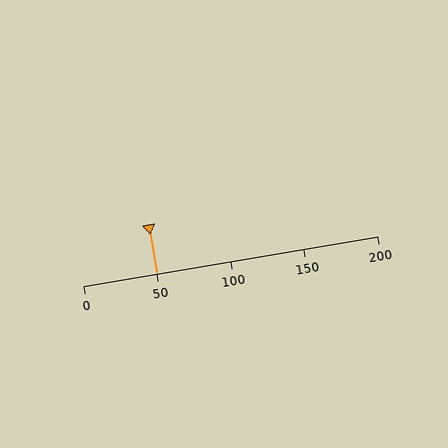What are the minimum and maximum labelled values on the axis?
The axis runs from 0 to 200.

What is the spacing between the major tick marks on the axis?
The major ticks are spaced 50 apart.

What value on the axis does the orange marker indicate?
The marker indicates approximately 50.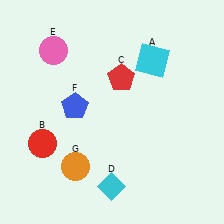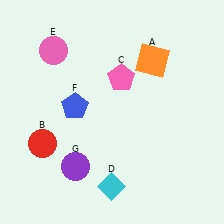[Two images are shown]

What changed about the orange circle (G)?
In Image 1, G is orange. In Image 2, it changed to purple.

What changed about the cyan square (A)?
In Image 1, A is cyan. In Image 2, it changed to orange.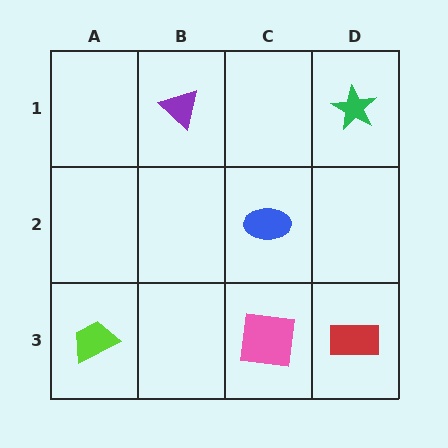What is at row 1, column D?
A green star.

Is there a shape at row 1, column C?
No, that cell is empty.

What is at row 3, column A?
A lime trapezoid.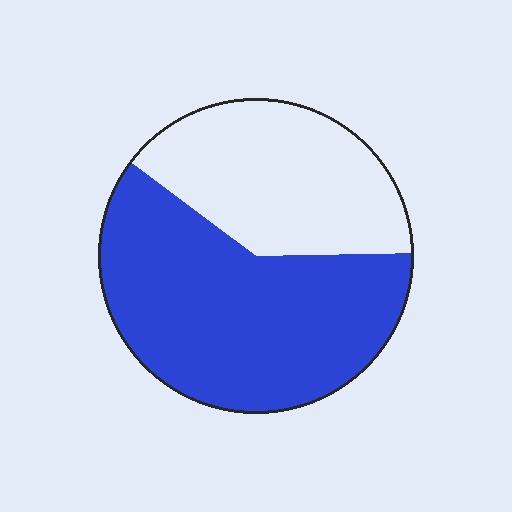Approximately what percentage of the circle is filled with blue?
Approximately 60%.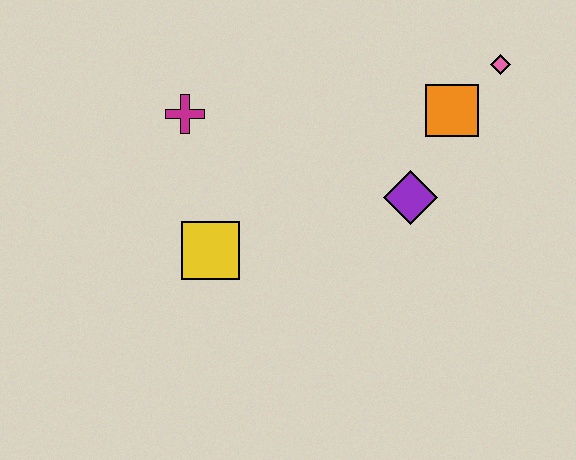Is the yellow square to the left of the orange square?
Yes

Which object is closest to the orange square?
The pink diamond is closest to the orange square.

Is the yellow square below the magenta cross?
Yes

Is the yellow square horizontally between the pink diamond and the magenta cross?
Yes